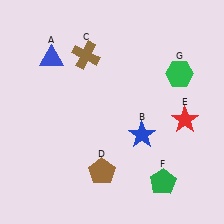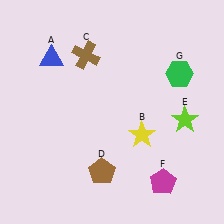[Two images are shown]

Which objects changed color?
B changed from blue to yellow. E changed from red to lime. F changed from green to magenta.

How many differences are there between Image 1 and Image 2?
There are 3 differences between the two images.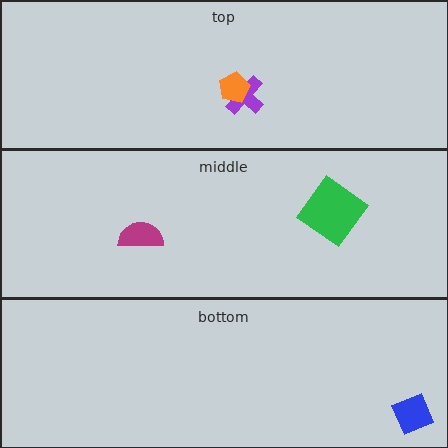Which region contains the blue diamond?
The bottom region.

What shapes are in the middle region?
The green diamond, the magenta semicircle.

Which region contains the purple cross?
The top region.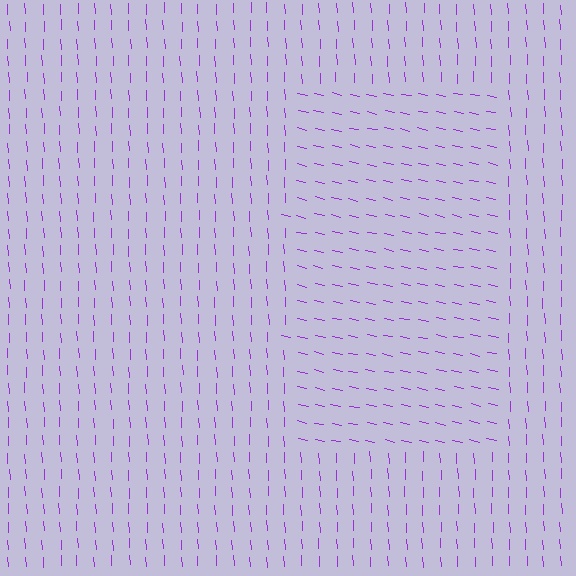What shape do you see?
I see a rectangle.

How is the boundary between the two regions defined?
The boundary is defined purely by a change in line orientation (approximately 74 degrees difference). All lines are the same color and thickness.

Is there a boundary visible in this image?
Yes, there is a texture boundary formed by a change in line orientation.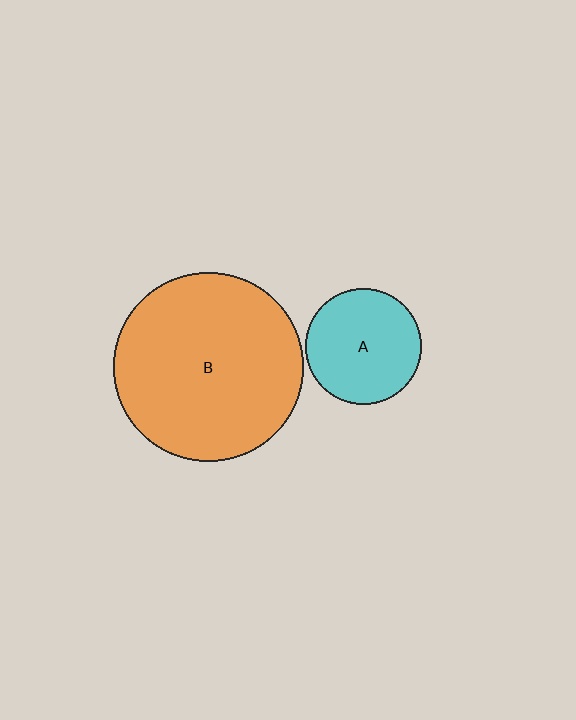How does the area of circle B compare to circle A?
Approximately 2.7 times.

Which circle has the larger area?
Circle B (orange).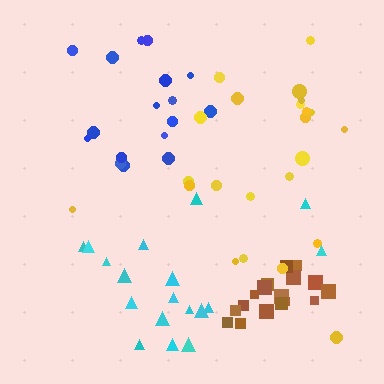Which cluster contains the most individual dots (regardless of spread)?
Yellow (23).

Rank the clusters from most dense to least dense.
brown, blue, cyan, yellow.